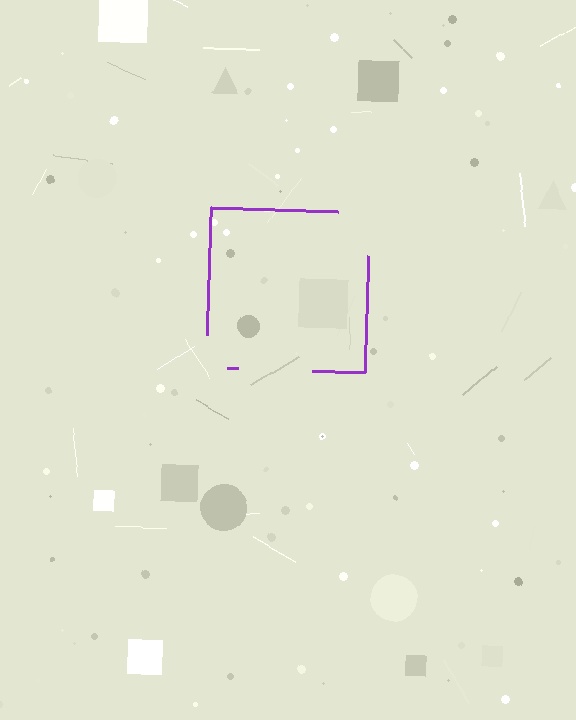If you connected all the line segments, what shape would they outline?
They would outline a square.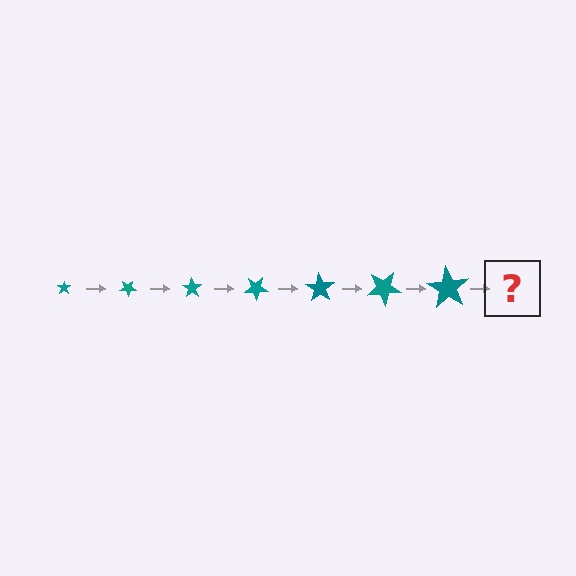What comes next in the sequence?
The next element should be a star, larger than the previous one and rotated 245 degrees from the start.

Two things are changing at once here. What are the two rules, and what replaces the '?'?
The two rules are that the star grows larger each step and it rotates 35 degrees each step. The '?' should be a star, larger than the previous one and rotated 245 degrees from the start.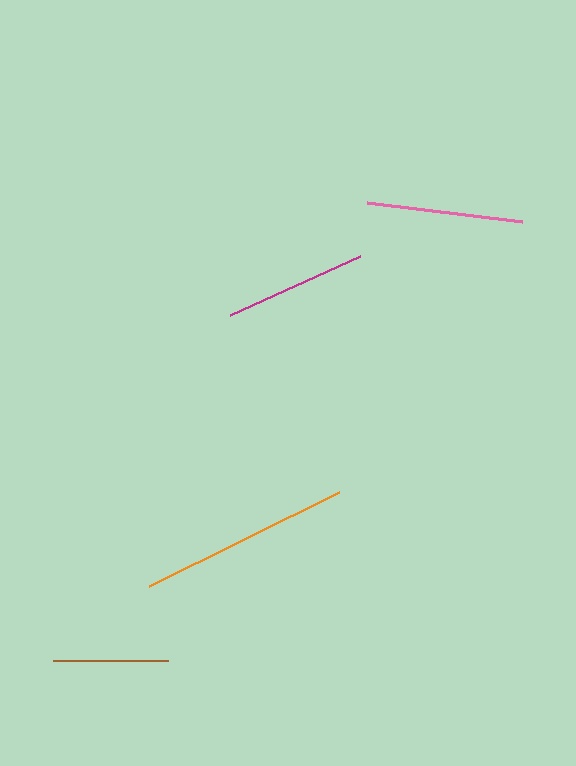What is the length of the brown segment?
The brown segment is approximately 115 pixels long.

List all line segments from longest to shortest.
From longest to shortest: orange, pink, magenta, brown.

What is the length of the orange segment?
The orange segment is approximately 212 pixels long.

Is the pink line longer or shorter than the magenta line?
The pink line is longer than the magenta line.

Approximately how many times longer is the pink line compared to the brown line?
The pink line is approximately 1.4 times the length of the brown line.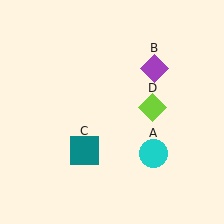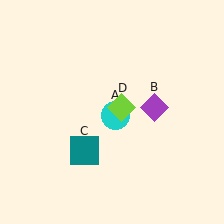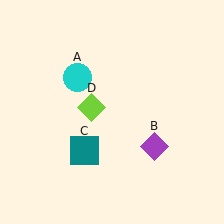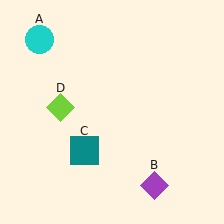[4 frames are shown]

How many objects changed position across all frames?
3 objects changed position: cyan circle (object A), purple diamond (object B), lime diamond (object D).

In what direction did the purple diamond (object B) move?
The purple diamond (object B) moved down.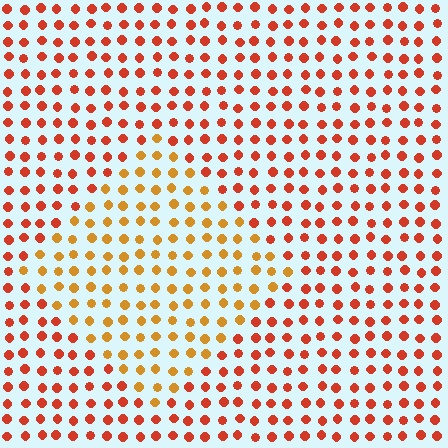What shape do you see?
I see a diamond.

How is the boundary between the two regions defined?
The boundary is defined purely by a slight shift in hue (about 30 degrees). Spacing, size, and orientation are identical on both sides.